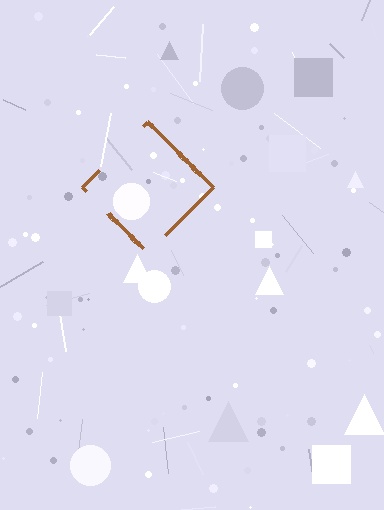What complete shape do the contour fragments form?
The contour fragments form a diamond.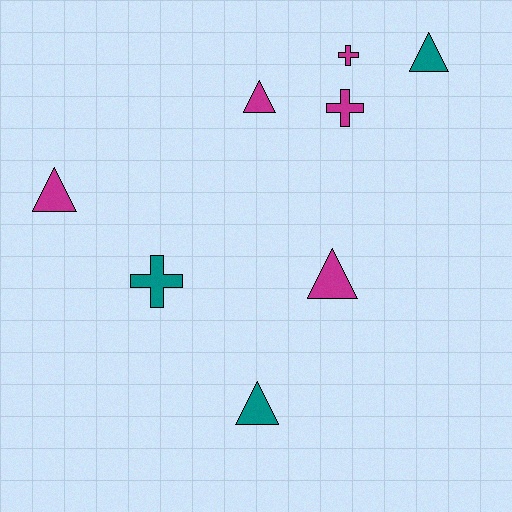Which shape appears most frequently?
Triangle, with 5 objects.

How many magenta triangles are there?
There are 3 magenta triangles.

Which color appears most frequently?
Magenta, with 5 objects.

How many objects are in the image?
There are 8 objects.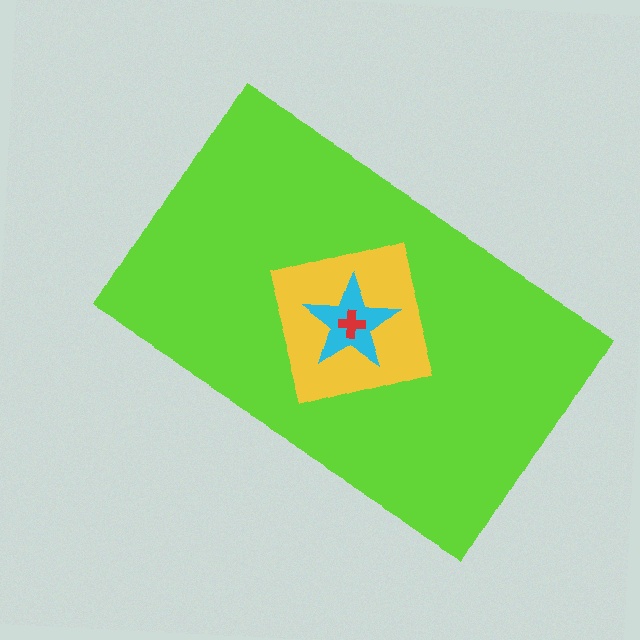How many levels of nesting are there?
4.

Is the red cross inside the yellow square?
Yes.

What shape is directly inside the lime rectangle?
The yellow square.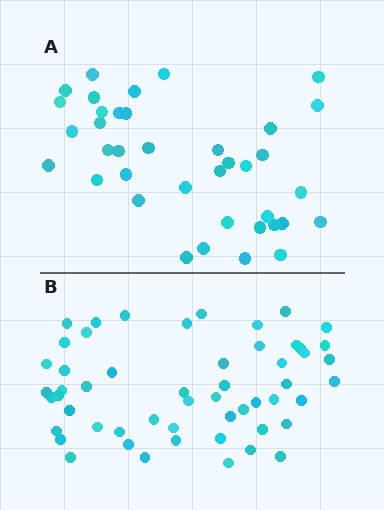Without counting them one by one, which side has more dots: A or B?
Region B (the bottom region) has more dots.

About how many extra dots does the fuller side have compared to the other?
Region B has approximately 15 more dots than region A.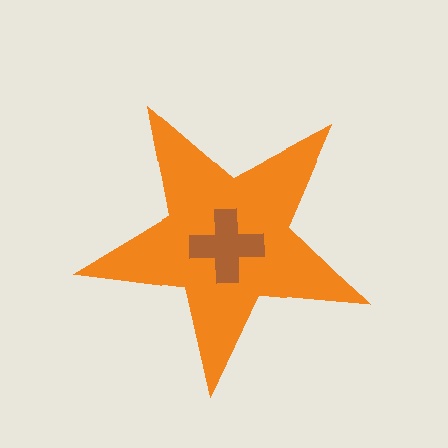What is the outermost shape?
The orange star.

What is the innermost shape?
The brown cross.